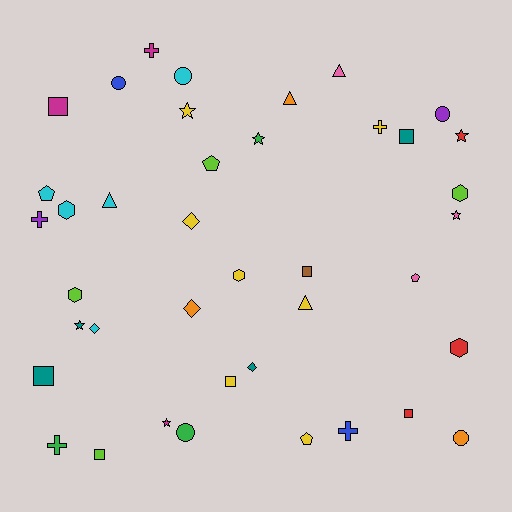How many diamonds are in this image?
There are 4 diamonds.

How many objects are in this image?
There are 40 objects.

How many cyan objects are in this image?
There are 5 cyan objects.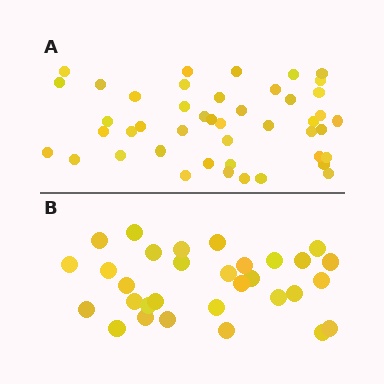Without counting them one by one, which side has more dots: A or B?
Region A (the top region) has more dots.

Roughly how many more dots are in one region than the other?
Region A has approximately 15 more dots than region B.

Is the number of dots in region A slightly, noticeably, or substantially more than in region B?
Region A has substantially more. The ratio is roughly 1.5 to 1.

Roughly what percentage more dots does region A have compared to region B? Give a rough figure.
About 45% more.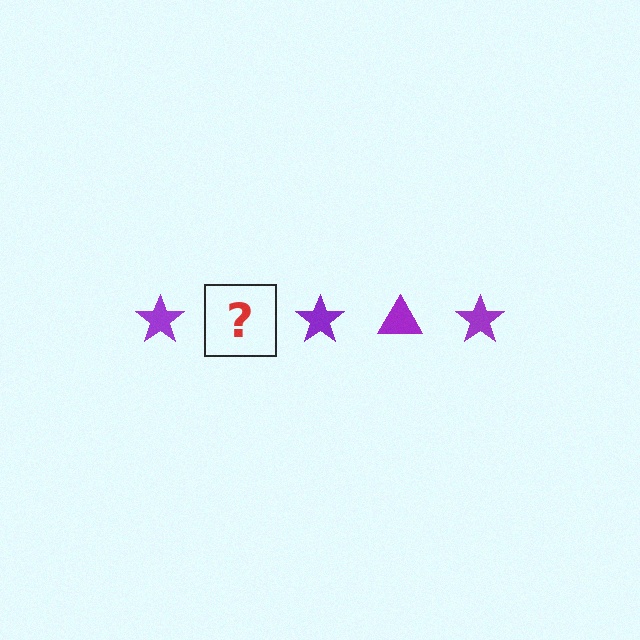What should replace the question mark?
The question mark should be replaced with a purple triangle.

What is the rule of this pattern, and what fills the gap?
The rule is that the pattern cycles through star, triangle shapes in purple. The gap should be filled with a purple triangle.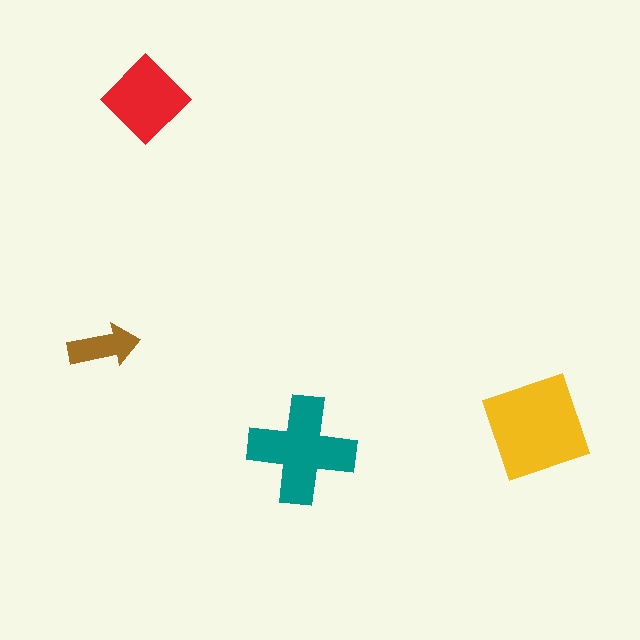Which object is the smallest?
The brown arrow.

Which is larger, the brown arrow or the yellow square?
The yellow square.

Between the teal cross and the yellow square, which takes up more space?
The yellow square.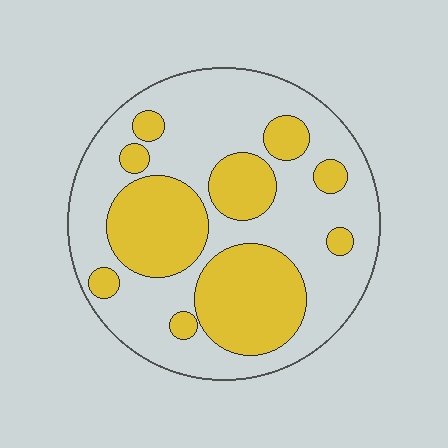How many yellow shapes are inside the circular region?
10.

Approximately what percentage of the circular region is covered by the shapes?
Approximately 35%.